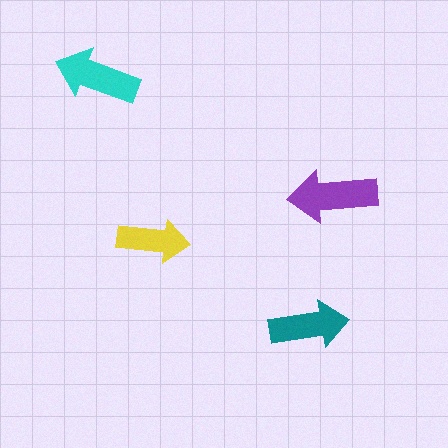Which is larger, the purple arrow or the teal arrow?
The purple one.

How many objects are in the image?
There are 4 objects in the image.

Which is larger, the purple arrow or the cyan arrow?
The purple one.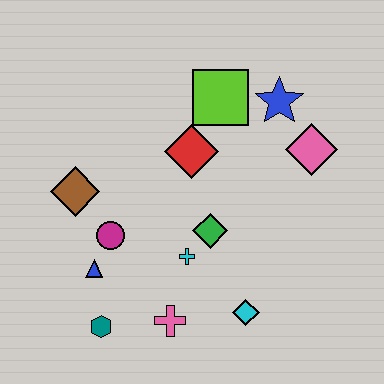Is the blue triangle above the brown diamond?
No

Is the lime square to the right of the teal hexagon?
Yes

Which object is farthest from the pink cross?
The blue star is farthest from the pink cross.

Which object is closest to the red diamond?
The lime square is closest to the red diamond.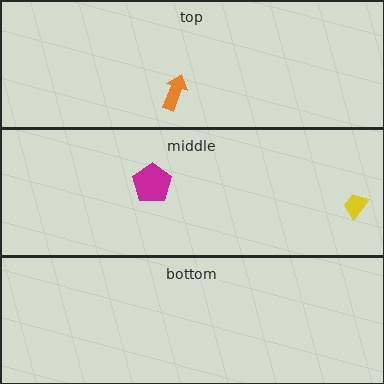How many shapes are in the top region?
1.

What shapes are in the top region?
The orange arrow.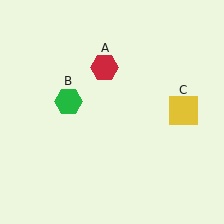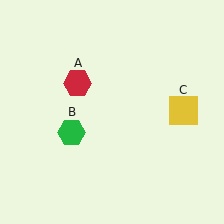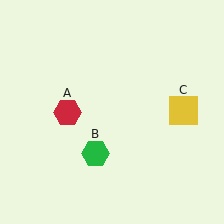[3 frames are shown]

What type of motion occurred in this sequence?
The red hexagon (object A), green hexagon (object B) rotated counterclockwise around the center of the scene.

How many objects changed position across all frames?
2 objects changed position: red hexagon (object A), green hexagon (object B).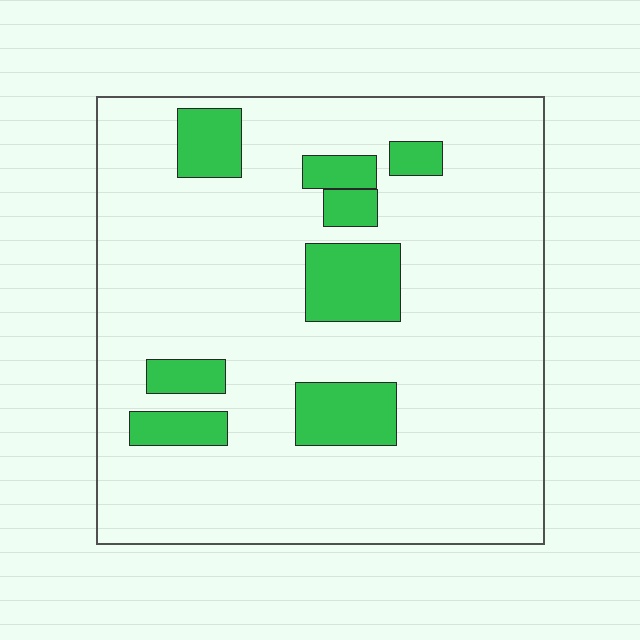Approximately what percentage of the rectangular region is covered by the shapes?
Approximately 15%.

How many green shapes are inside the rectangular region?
8.